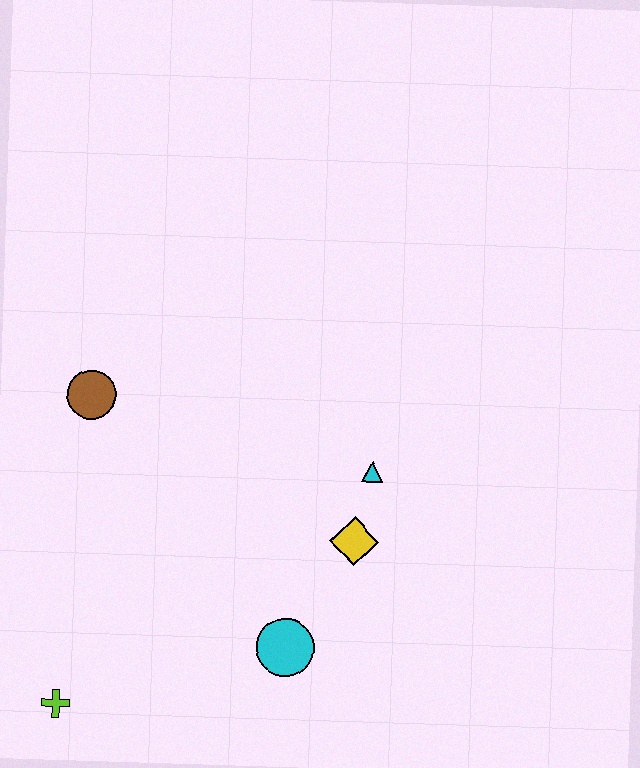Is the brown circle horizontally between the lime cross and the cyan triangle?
Yes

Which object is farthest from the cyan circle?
The brown circle is farthest from the cyan circle.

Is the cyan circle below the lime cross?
No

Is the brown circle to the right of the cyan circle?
No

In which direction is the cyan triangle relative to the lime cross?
The cyan triangle is to the right of the lime cross.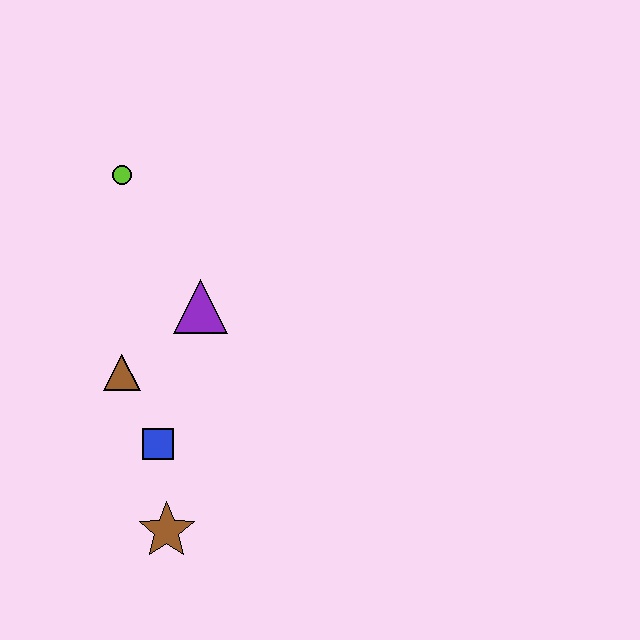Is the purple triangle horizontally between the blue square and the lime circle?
No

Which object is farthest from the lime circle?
The brown star is farthest from the lime circle.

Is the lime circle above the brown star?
Yes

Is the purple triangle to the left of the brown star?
No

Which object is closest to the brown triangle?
The blue square is closest to the brown triangle.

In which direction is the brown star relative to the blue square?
The brown star is below the blue square.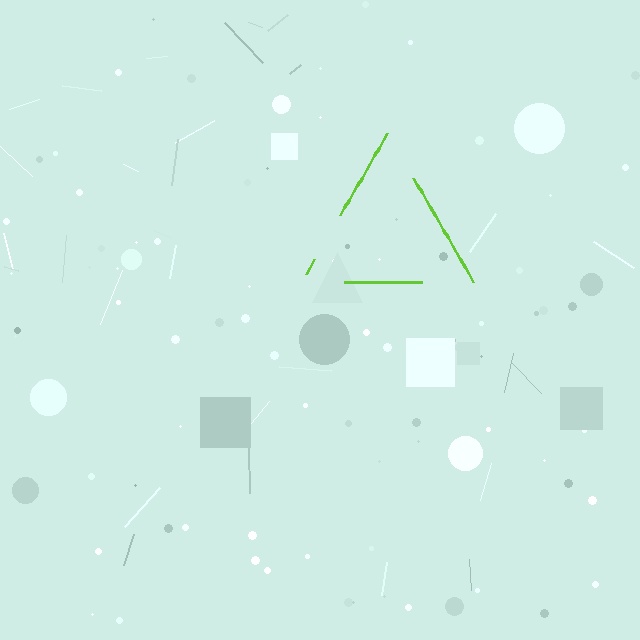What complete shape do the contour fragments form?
The contour fragments form a triangle.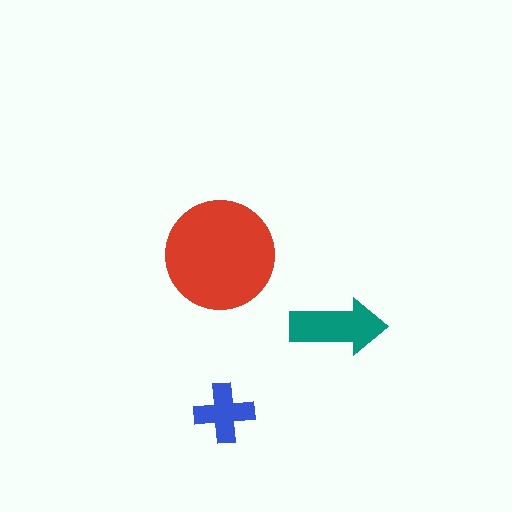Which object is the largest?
The red circle.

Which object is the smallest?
The blue cross.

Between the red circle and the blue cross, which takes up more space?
The red circle.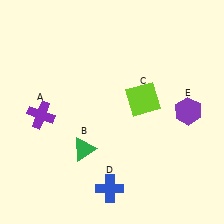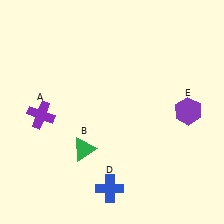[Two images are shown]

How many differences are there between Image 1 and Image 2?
There is 1 difference between the two images.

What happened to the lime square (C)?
The lime square (C) was removed in Image 2. It was in the top-right area of Image 1.